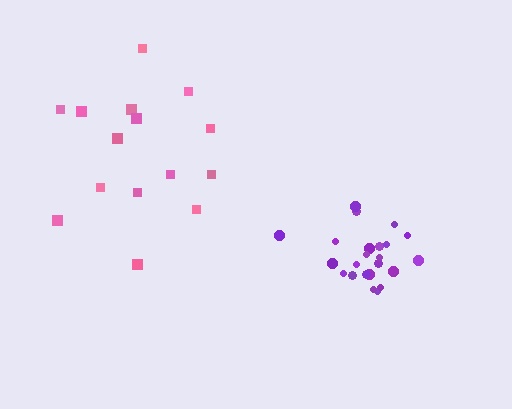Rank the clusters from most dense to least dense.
purple, pink.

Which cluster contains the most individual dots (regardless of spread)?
Purple (23).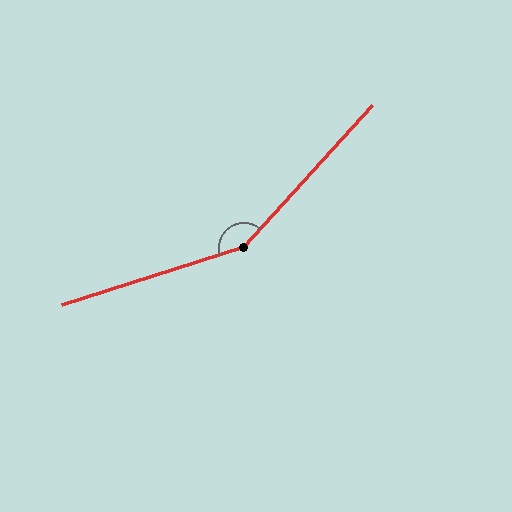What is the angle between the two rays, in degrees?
Approximately 150 degrees.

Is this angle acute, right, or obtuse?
It is obtuse.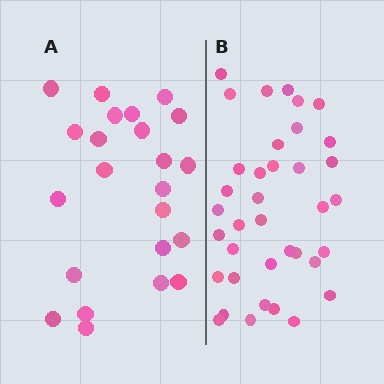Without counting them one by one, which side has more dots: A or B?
Region B (the right region) has more dots.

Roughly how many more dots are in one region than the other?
Region B has approximately 15 more dots than region A.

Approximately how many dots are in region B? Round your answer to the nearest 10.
About 40 dots. (The exact count is 37, which rounds to 40.)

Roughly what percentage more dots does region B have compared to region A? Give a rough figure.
About 60% more.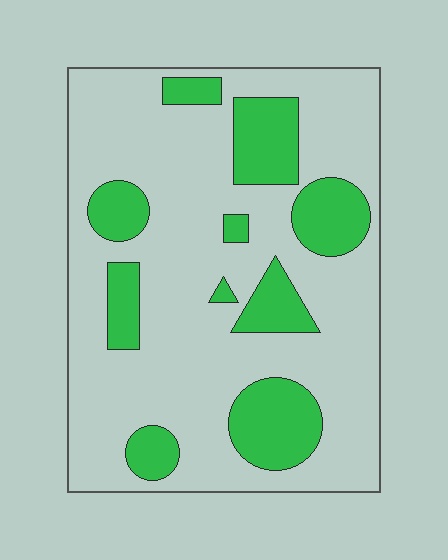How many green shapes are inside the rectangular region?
10.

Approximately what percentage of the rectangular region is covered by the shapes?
Approximately 25%.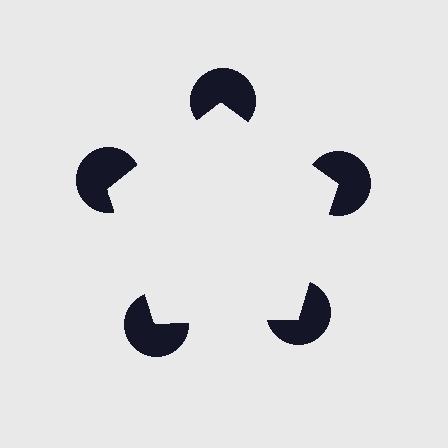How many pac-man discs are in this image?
There are 5 — one at each vertex of the illusory pentagon.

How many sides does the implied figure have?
5 sides.